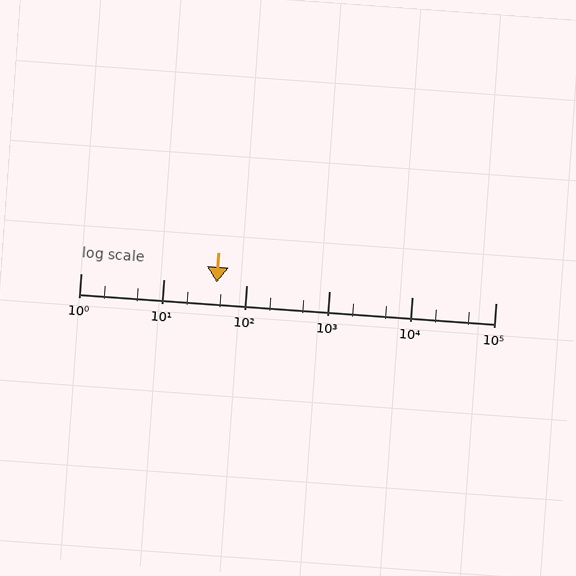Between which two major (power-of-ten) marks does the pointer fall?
The pointer is between 10 and 100.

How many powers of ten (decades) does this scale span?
The scale spans 5 decades, from 1 to 100000.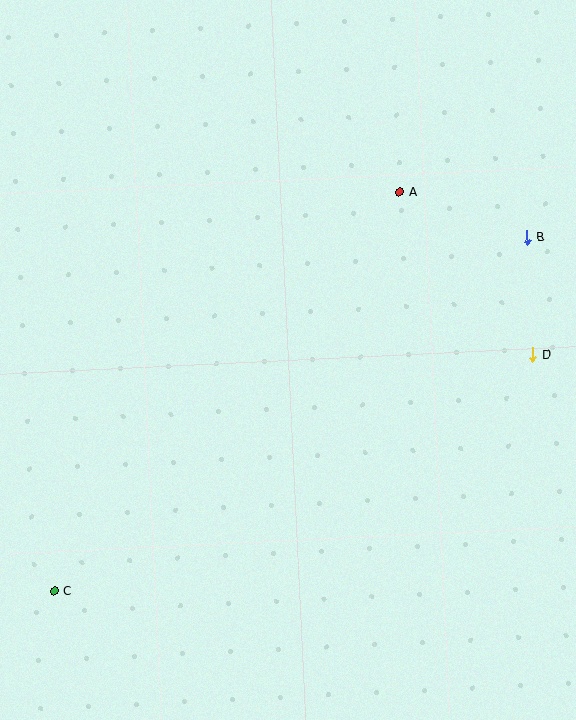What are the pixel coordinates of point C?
Point C is at (54, 591).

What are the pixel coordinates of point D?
Point D is at (533, 355).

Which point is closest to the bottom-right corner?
Point D is closest to the bottom-right corner.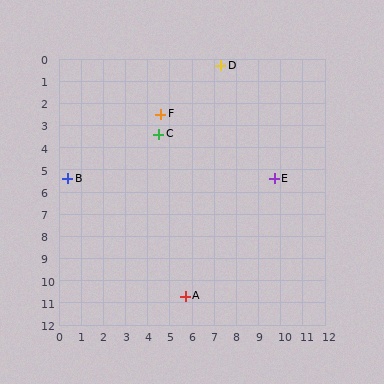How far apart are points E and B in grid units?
Points E and B are about 9.3 grid units apart.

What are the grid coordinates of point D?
Point D is at approximately (7.3, 0.3).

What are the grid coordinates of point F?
Point F is at approximately (4.6, 2.5).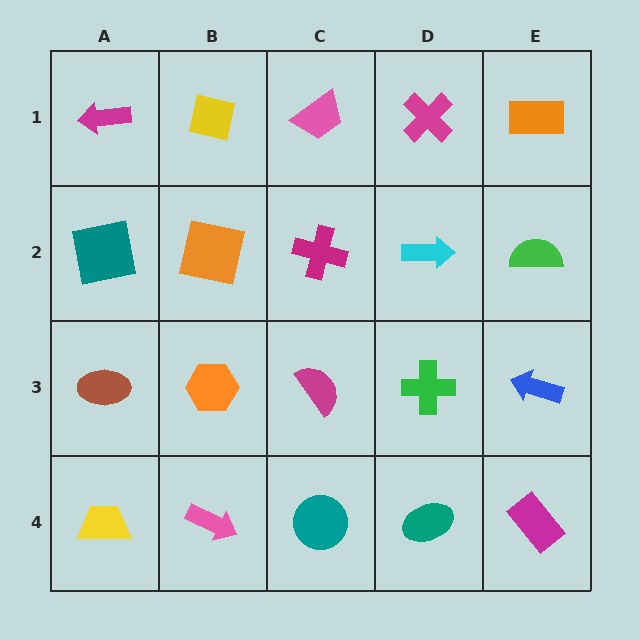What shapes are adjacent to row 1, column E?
A green semicircle (row 2, column E), a magenta cross (row 1, column D).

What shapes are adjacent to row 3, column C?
A magenta cross (row 2, column C), a teal circle (row 4, column C), an orange hexagon (row 3, column B), a green cross (row 3, column D).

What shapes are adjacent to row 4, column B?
An orange hexagon (row 3, column B), a yellow trapezoid (row 4, column A), a teal circle (row 4, column C).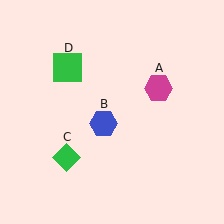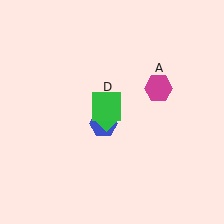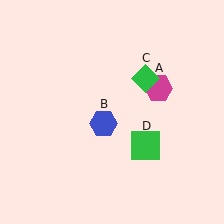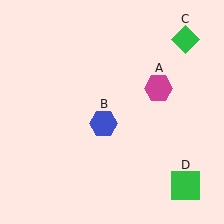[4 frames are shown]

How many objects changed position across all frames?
2 objects changed position: green diamond (object C), green square (object D).